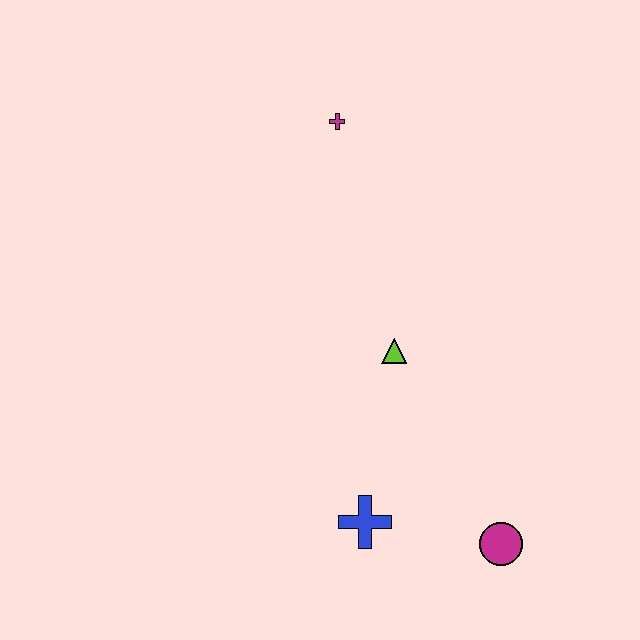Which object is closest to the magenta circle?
The blue cross is closest to the magenta circle.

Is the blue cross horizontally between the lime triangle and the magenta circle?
No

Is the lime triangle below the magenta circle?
No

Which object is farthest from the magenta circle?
The magenta cross is farthest from the magenta circle.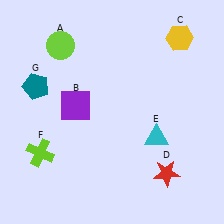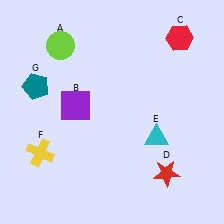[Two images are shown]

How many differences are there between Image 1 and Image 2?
There are 2 differences between the two images.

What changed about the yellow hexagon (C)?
In Image 1, C is yellow. In Image 2, it changed to red.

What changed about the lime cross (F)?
In Image 1, F is lime. In Image 2, it changed to yellow.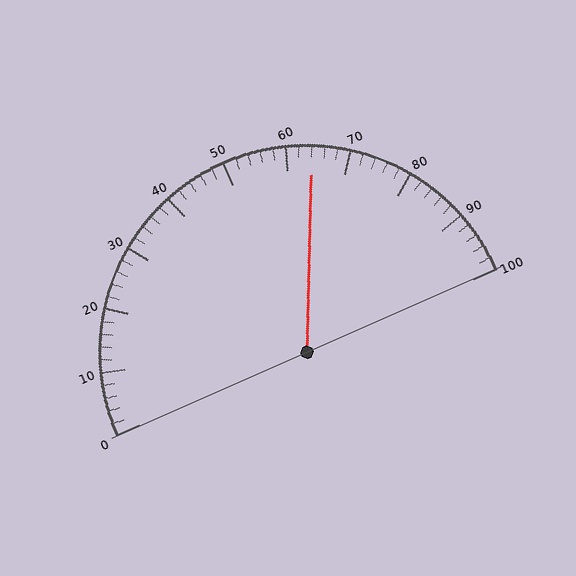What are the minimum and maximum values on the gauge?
The gauge ranges from 0 to 100.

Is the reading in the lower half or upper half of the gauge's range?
The reading is in the upper half of the range (0 to 100).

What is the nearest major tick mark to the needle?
The nearest major tick mark is 60.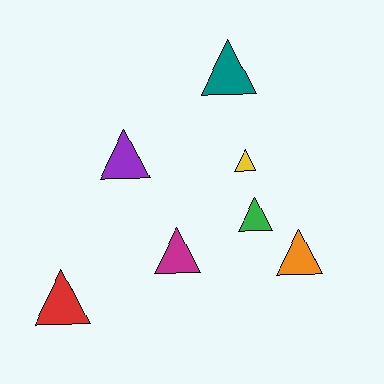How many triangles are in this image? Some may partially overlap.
There are 7 triangles.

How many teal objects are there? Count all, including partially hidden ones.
There is 1 teal object.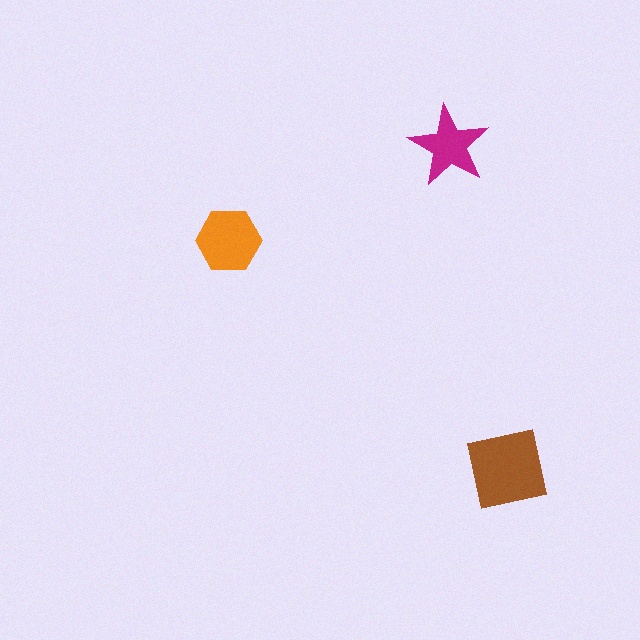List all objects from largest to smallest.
The brown square, the orange hexagon, the magenta star.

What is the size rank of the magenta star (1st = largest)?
3rd.